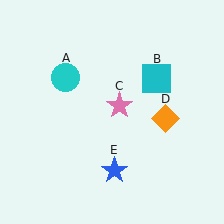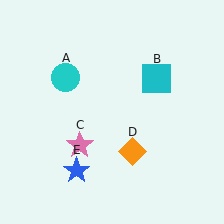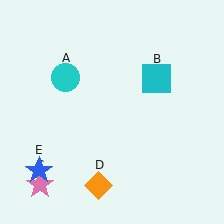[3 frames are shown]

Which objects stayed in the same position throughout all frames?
Cyan circle (object A) and cyan square (object B) remained stationary.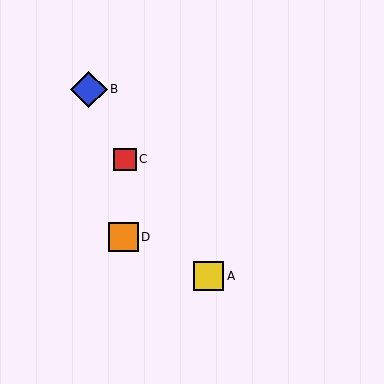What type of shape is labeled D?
Shape D is an orange square.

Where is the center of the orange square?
The center of the orange square is at (123, 237).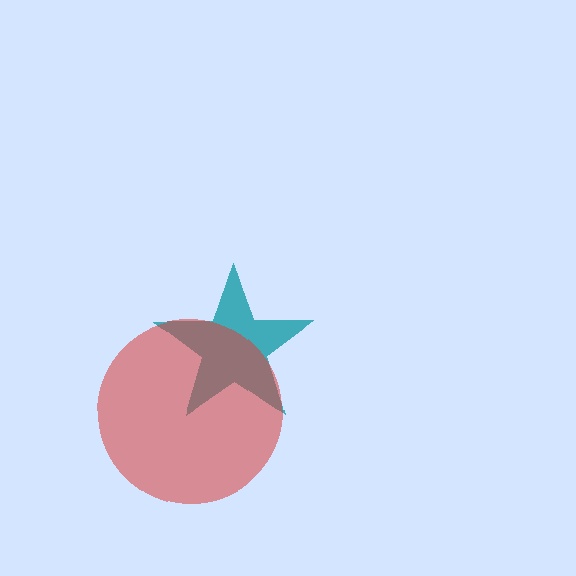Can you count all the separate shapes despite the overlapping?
Yes, there are 2 separate shapes.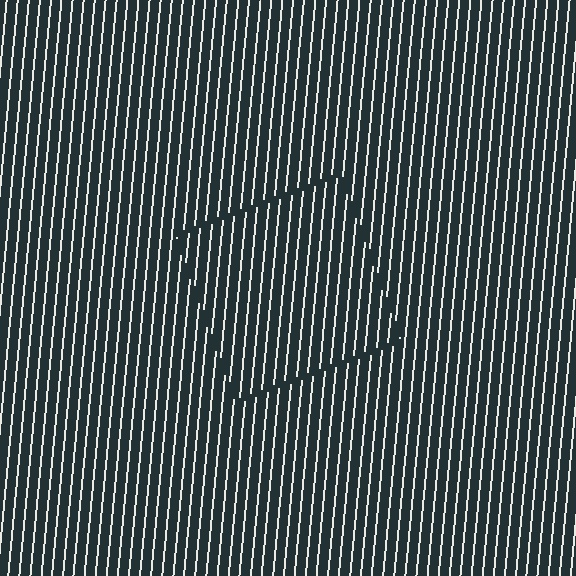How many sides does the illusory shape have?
4 sides — the line-ends trace a square.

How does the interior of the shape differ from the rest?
The interior of the shape contains the same grating, shifted by half a period — the contour is defined by the phase discontinuity where line-ends from the inner and outer gratings abut.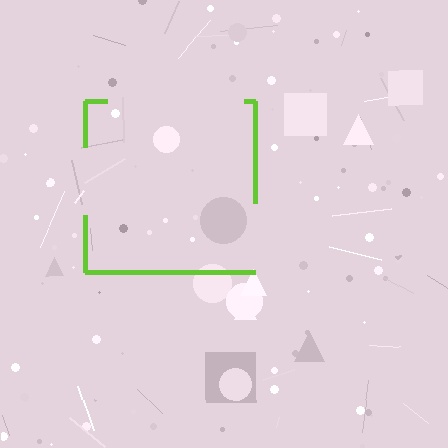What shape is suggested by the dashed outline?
The dashed outline suggests a square.